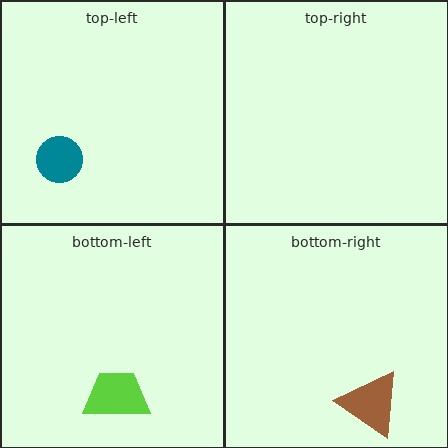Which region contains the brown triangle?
The bottom-right region.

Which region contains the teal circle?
The top-left region.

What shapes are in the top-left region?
The teal circle.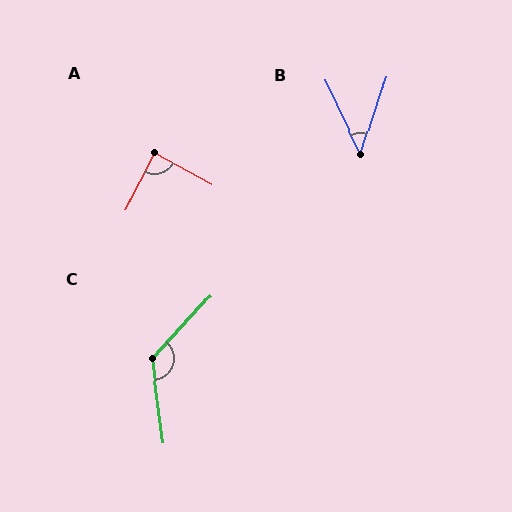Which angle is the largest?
C, at approximately 130 degrees.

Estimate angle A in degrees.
Approximately 88 degrees.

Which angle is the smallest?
B, at approximately 43 degrees.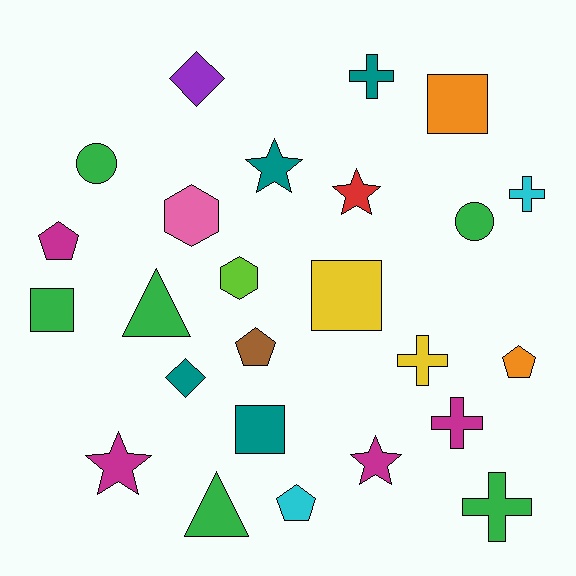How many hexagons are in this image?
There are 2 hexagons.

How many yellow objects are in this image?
There are 2 yellow objects.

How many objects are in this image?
There are 25 objects.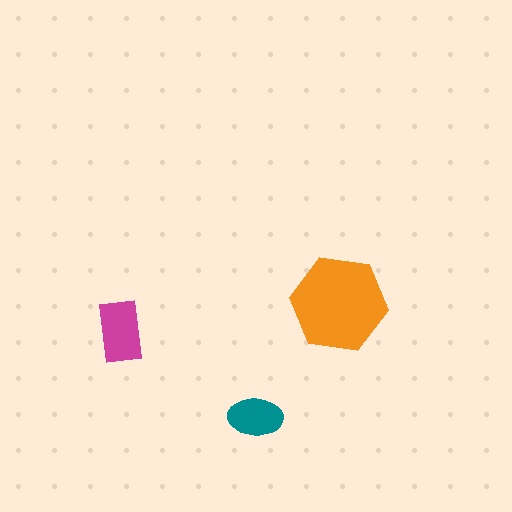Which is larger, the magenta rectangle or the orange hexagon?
The orange hexagon.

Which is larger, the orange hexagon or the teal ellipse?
The orange hexagon.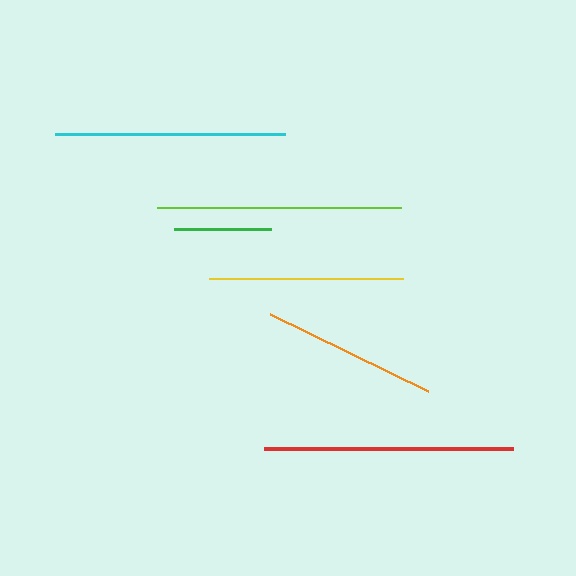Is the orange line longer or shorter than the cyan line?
The cyan line is longer than the orange line.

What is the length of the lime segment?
The lime segment is approximately 244 pixels long.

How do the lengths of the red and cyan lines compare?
The red and cyan lines are approximately the same length.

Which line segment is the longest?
The red line is the longest at approximately 249 pixels.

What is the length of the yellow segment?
The yellow segment is approximately 194 pixels long.